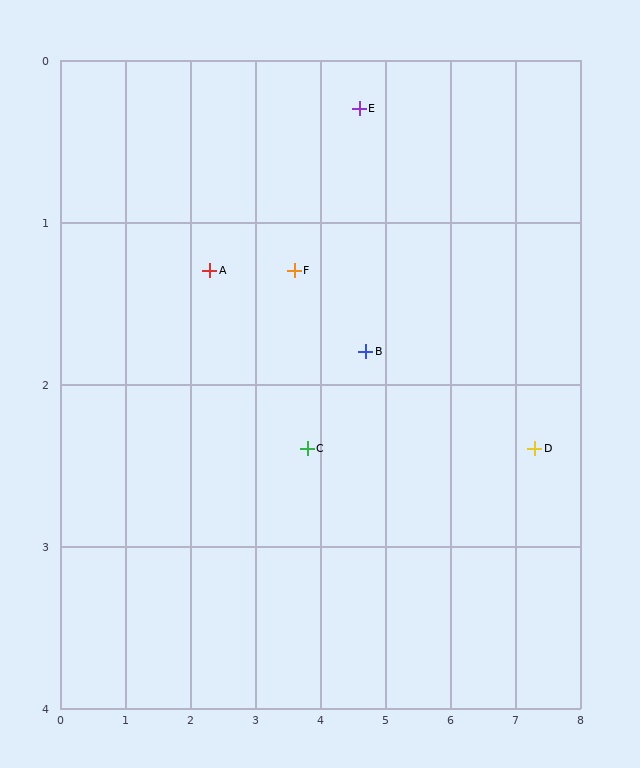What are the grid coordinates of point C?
Point C is at approximately (3.8, 2.4).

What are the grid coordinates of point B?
Point B is at approximately (4.7, 1.8).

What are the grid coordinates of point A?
Point A is at approximately (2.3, 1.3).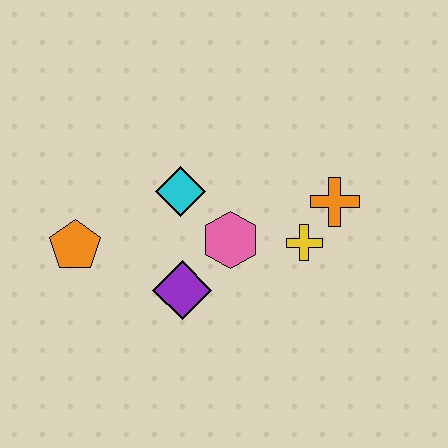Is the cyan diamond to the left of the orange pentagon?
No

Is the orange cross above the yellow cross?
Yes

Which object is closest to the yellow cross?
The orange cross is closest to the yellow cross.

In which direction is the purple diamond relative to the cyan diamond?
The purple diamond is below the cyan diamond.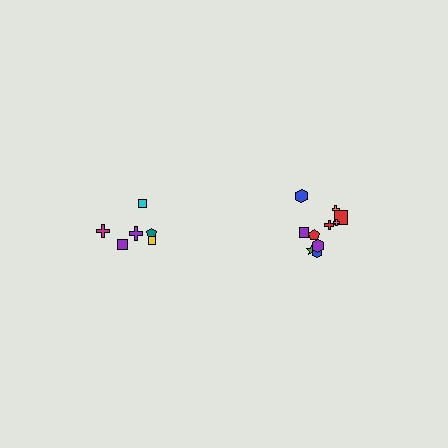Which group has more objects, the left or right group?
The right group.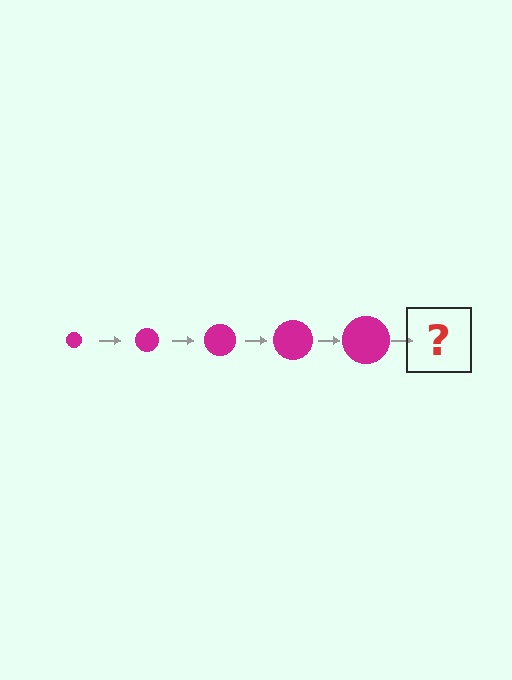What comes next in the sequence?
The next element should be a magenta circle, larger than the previous one.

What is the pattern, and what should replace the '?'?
The pattern is that the circle gets progressively larger each step. The '?' should be a magenta circle, larger than the previous one.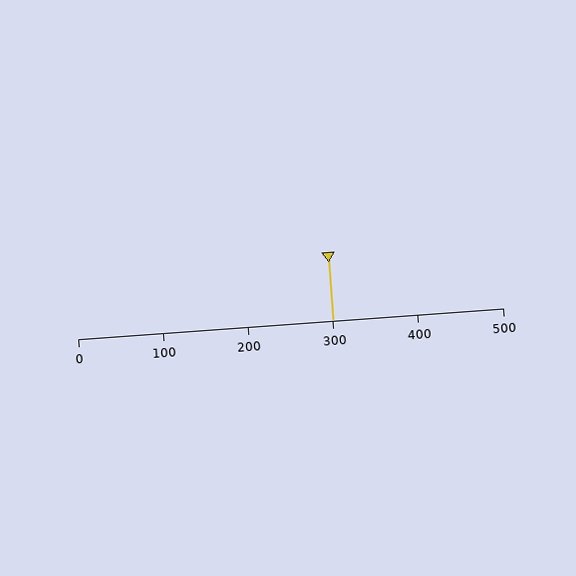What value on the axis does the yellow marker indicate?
The marker indicates approximately 300.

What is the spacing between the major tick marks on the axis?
The major ticks are spaced 100 apart.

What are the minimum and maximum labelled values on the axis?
The axis runs from 0 to 500.